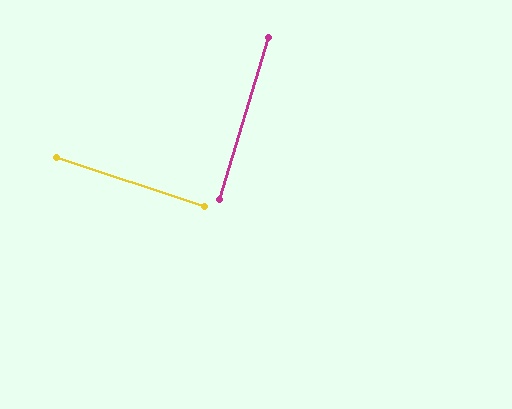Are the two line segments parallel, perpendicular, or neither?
Perpendicular — they meet at approximately 88°.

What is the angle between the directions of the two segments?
Approximately 88 degrees.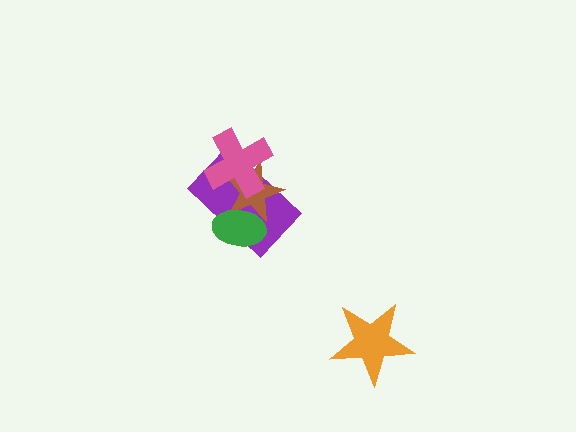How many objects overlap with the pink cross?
2 objects overlap with the pink cross.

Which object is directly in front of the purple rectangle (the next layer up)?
The brown star is directly in front of the purple rectangle.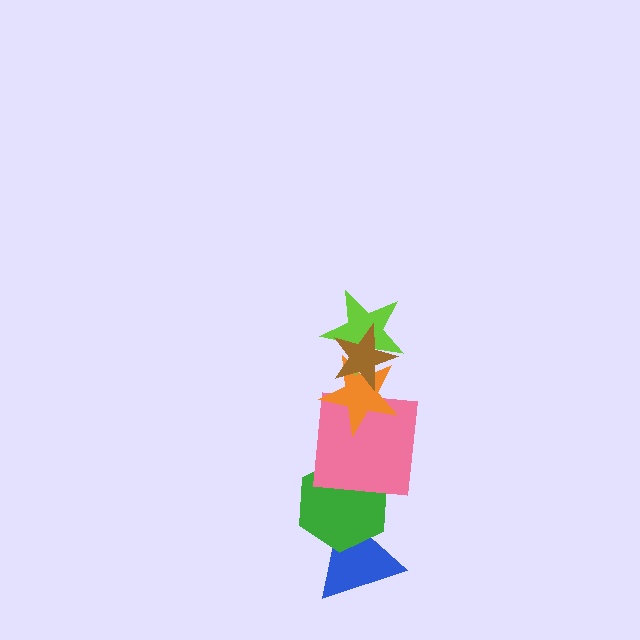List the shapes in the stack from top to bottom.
From top to bottom: the brown star, the lime star, the orange star, the pink square, the green hexagon, the blue triangle.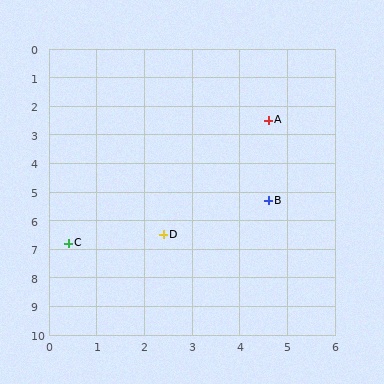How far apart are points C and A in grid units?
Points C and A are about 6.0 grid units apart.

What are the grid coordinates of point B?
Point B is at approximately (4.6, 5.3).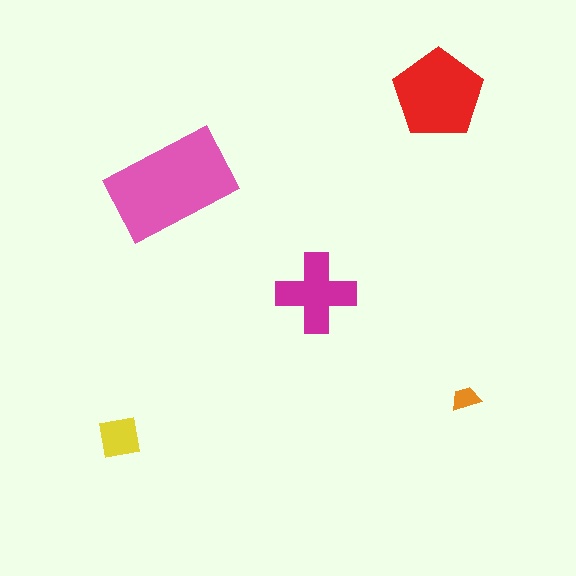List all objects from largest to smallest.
The pink rectangle, the red pentagon, the magenta cross, the yellow square, the orange trapezoid.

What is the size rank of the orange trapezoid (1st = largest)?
5th.